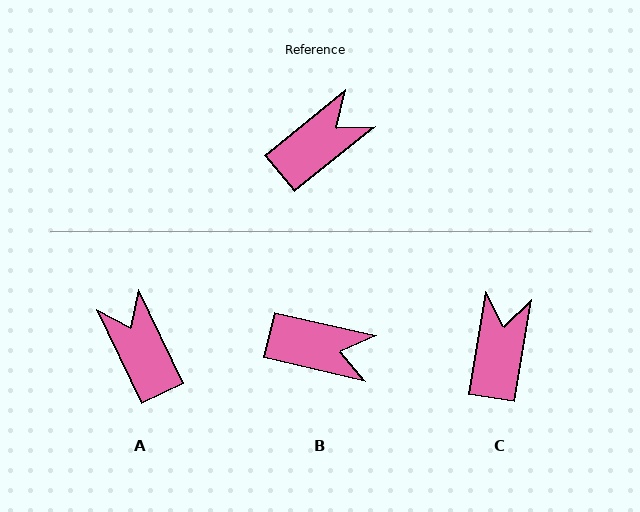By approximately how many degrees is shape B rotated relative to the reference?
Approximately 52 degrees clockwise.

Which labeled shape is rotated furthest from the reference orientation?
A, about 77 degrees away.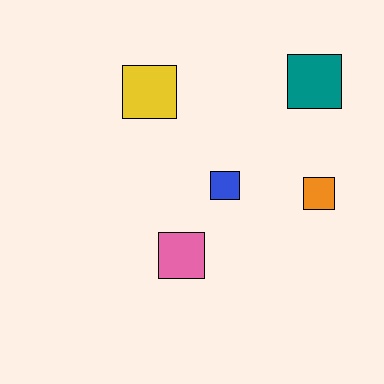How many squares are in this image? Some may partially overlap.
There are 5 squares.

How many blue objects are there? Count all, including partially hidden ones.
There is 1 blue object.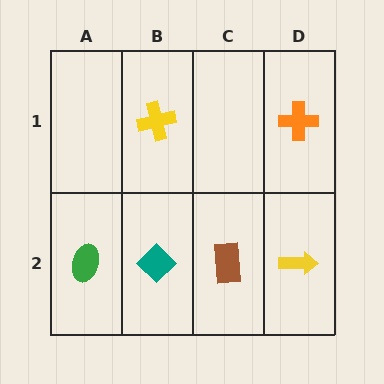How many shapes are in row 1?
2 shapes.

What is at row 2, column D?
A yellow arrow.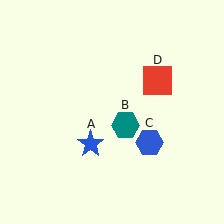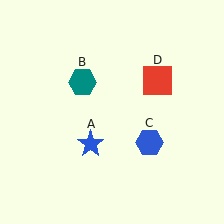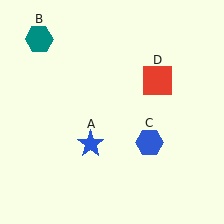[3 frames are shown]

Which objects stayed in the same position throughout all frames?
Blue star (object A) and blue hexagon (object C) and red square (object D) remained stationary.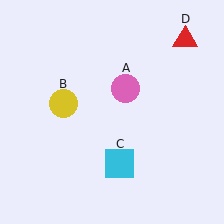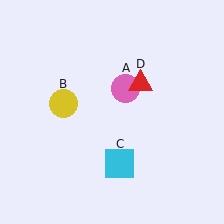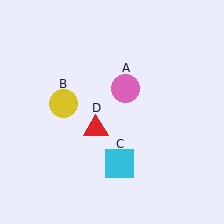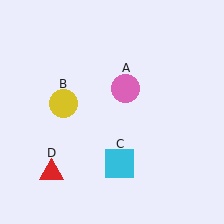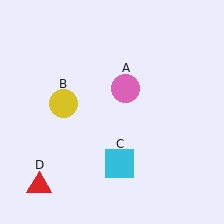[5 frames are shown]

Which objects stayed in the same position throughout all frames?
Pink circle (object A) and yellow circle (object B) and cyan square (object C) remained stationary.